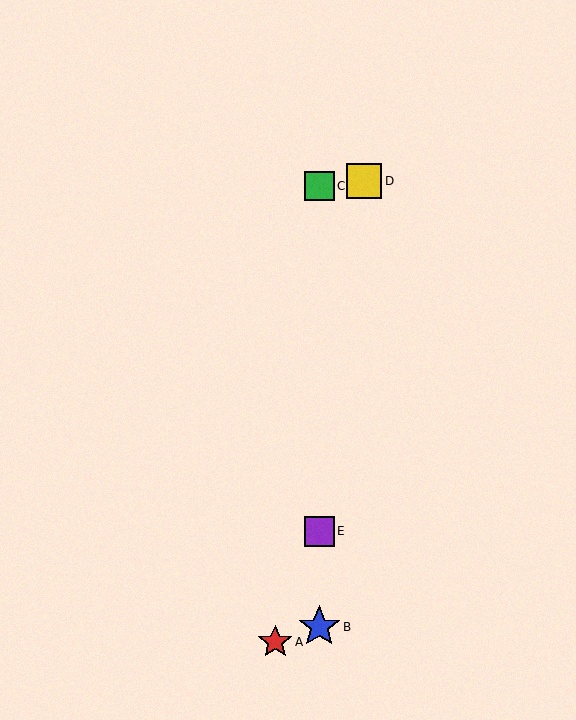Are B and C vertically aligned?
Yes, both are at x≈319.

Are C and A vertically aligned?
No, C is at x≈319 and A is at x≈275.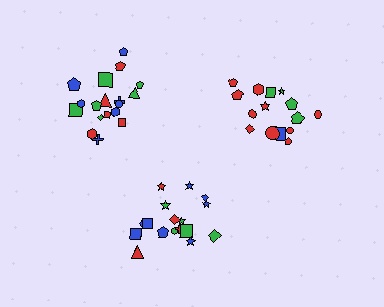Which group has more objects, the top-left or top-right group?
The top-left group.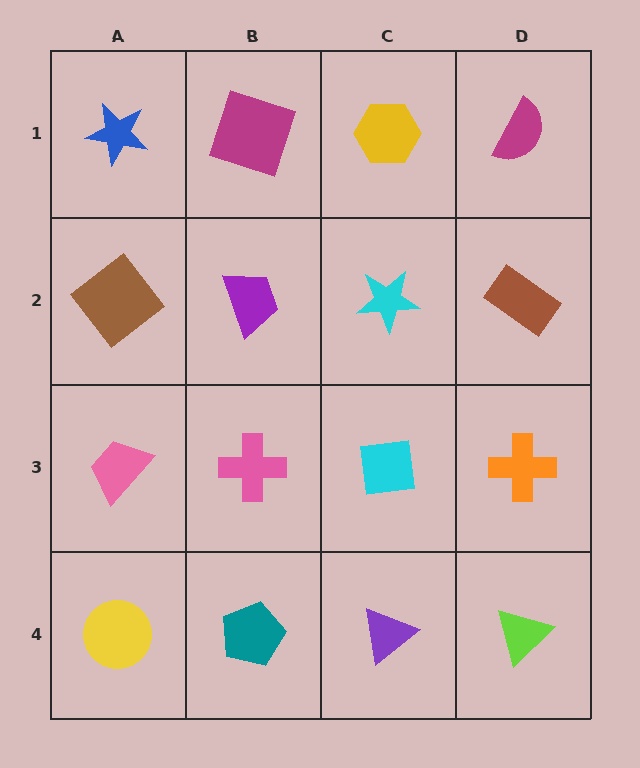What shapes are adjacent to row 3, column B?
A purple trapezoid (row 2, column B), a teal pentagon (row 4, column B), a pink trapezoid (row 3, column A), a cyan square (row 3, column C).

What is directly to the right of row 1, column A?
A magenta square.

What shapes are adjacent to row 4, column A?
A pink trapezoid (row 3, column A), a teal pentagon (row 4, column B).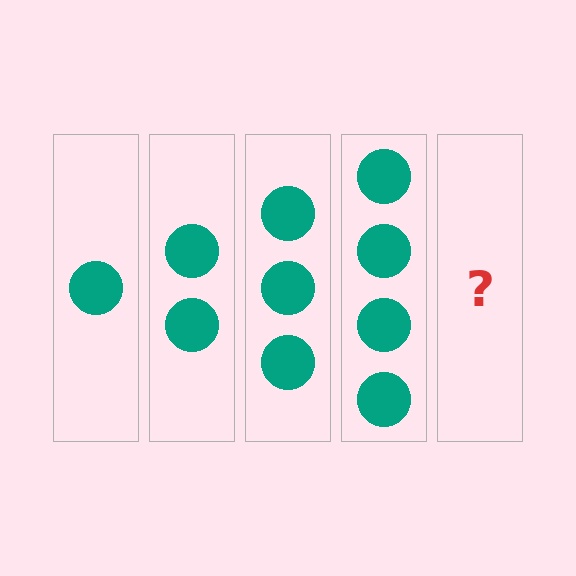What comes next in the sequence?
The next element should be 5 circles.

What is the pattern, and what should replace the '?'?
The pattern is that each step adds one more circle. The '?' should be 5 circles.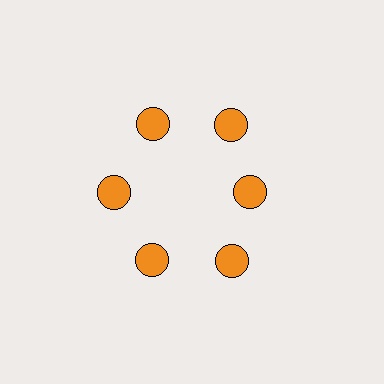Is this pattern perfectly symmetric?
No. The 6 orange circles are arranged in a ring, but one element near the 3 o'clock position is pulled inward toward the center, breaking the 6-fold rotational symmetry.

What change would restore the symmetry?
The symmetry would be restored by moving it outward, back onto the ring so that all 6 circles sit at equal angles and equal distance from the center.